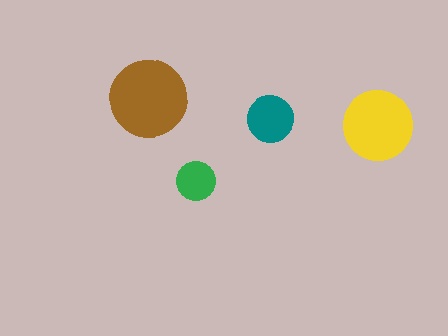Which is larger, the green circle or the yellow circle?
The yellow one.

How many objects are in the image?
There are 4 objects in the image.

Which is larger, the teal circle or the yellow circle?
The yellow one.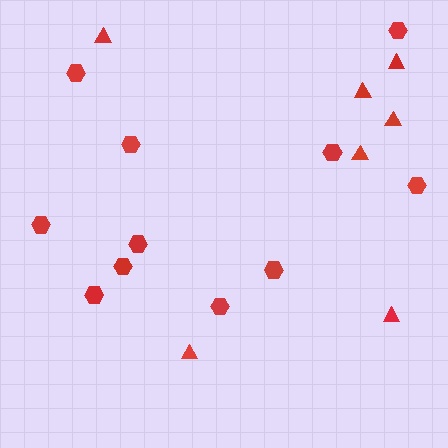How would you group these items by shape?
There are 2 groups: one group of hexagons (11) and one group of triangles (7).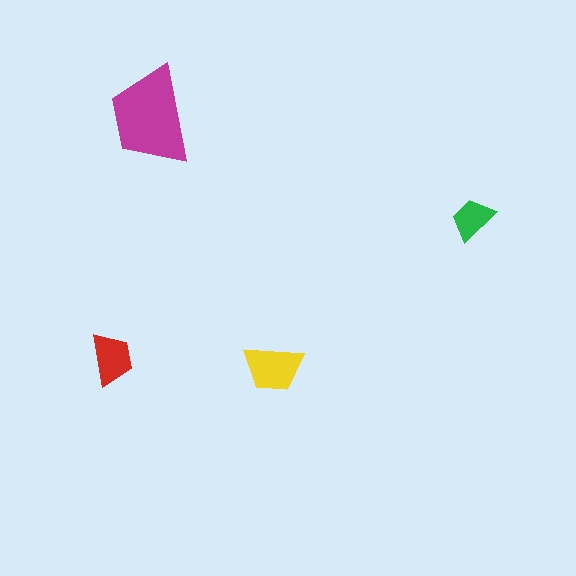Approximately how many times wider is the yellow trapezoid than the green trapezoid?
About 1.5 times wider.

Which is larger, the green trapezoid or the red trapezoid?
The red one.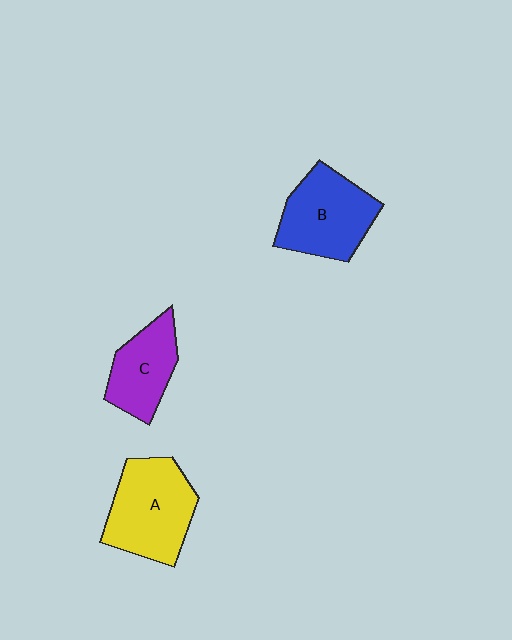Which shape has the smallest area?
Shape C (purple).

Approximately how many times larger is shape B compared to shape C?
Approximately 1.3 times.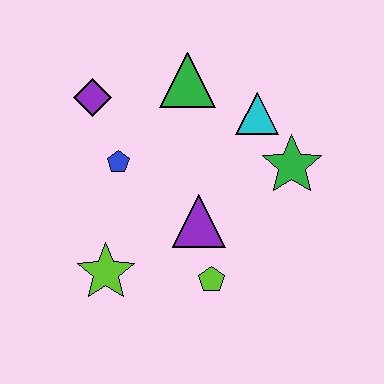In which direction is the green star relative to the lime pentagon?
The green star is above the lime pentagon.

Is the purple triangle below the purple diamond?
Yes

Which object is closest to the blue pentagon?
The purple diamond is closest to the blue pentagon.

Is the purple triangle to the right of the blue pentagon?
Yes